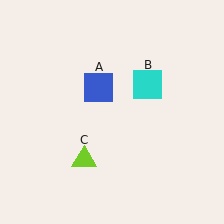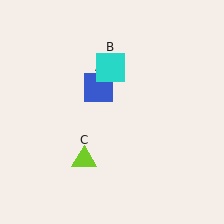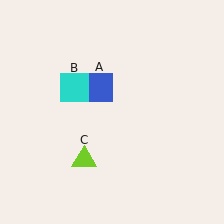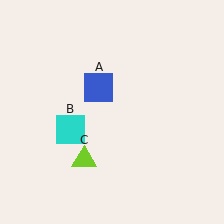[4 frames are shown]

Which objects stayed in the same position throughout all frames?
Blue square (object A) and lime triangle (object C) remained stationary.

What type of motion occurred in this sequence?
The cyan square (object B) rotated counterclockwise around the center of the scene.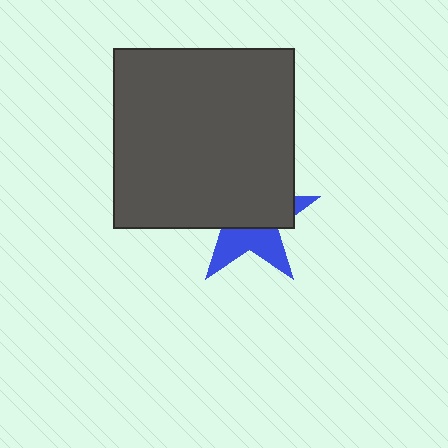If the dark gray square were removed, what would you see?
You would see the complete blue star.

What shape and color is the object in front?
The object in front is a dark gray square.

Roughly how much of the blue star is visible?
A small part of it is visible (roughly 39%).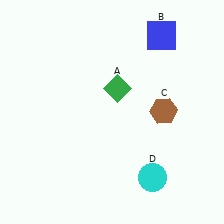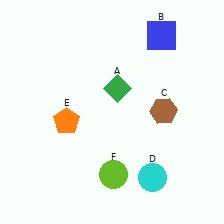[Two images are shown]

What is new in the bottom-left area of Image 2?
An orange pentagon (E) was added in the bottom-left area of Image 2.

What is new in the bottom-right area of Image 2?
A lime circle (F) was added in the bottom-right area of Image 2.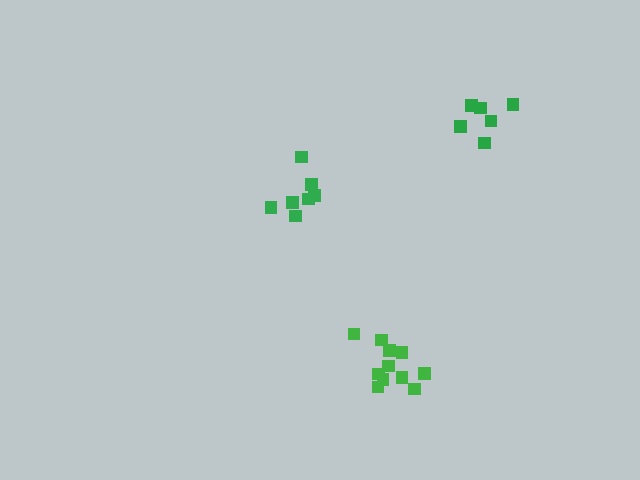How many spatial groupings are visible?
There are 3 spatial groupings.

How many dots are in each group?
Group 1: 11 dots, Group 2: 7 dots, Group 3: 6 dots (24 total).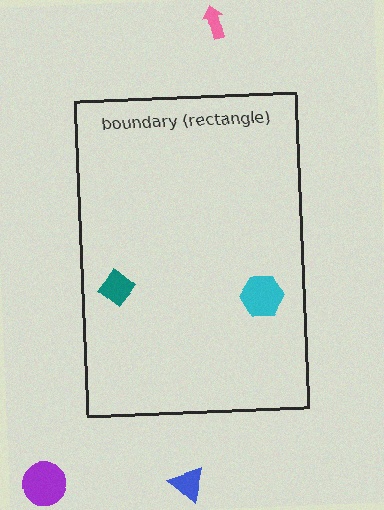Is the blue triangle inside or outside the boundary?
Outside.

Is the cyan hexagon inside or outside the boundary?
Inside.